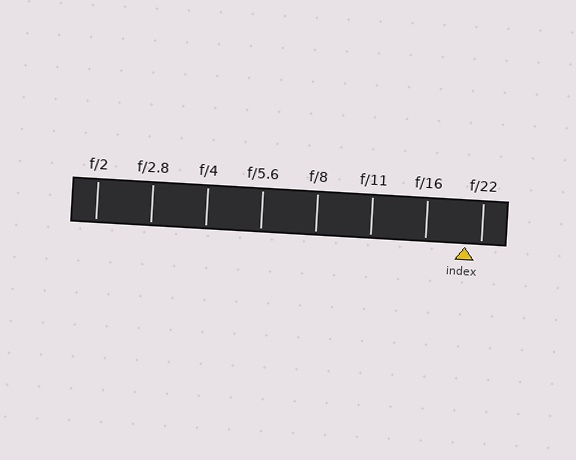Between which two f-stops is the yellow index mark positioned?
The index mark is between f/16 and f/22.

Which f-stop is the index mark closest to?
The index mark is closest to f/22.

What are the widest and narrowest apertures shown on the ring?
The widest aperture shown is f/2 and the narrowest is f/22.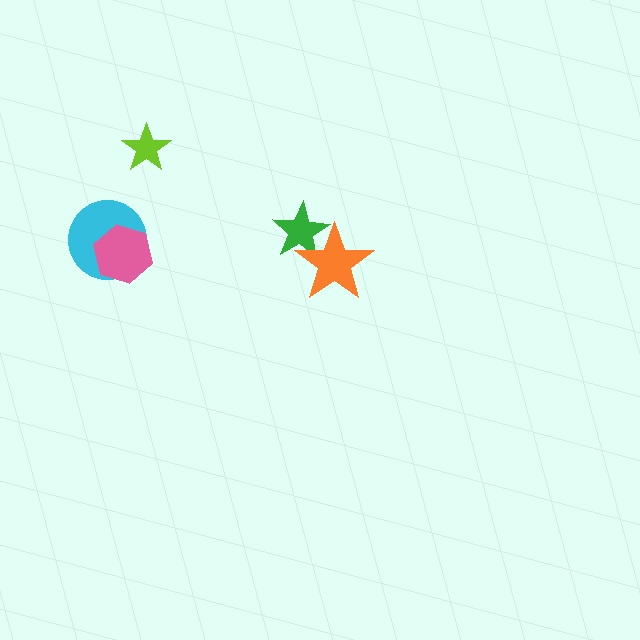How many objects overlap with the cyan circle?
1 object overlaps with the cyan circle.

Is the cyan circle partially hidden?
Yes, it is partially covered by another shape.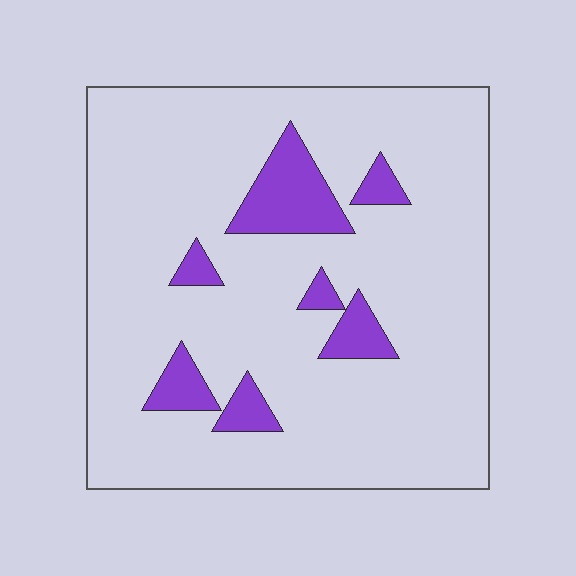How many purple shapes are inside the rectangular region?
7.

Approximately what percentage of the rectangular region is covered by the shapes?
Approximately 10%.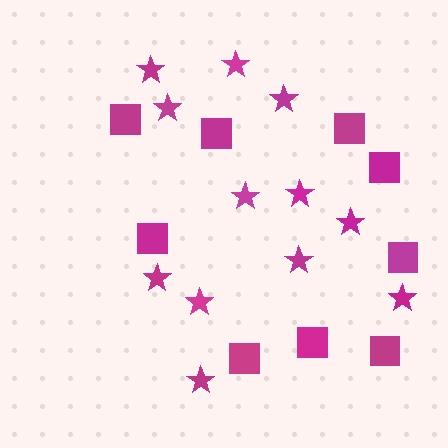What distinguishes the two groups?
There are 2 groups: one group of squares (9) and one group of stars (12).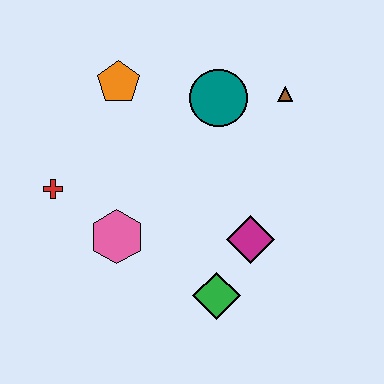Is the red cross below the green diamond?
No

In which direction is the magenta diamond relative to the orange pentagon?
The magenta diamond is below the orange pentagon.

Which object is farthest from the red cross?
The brown triangle is farthest from the red cross.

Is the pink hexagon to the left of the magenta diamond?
Yes